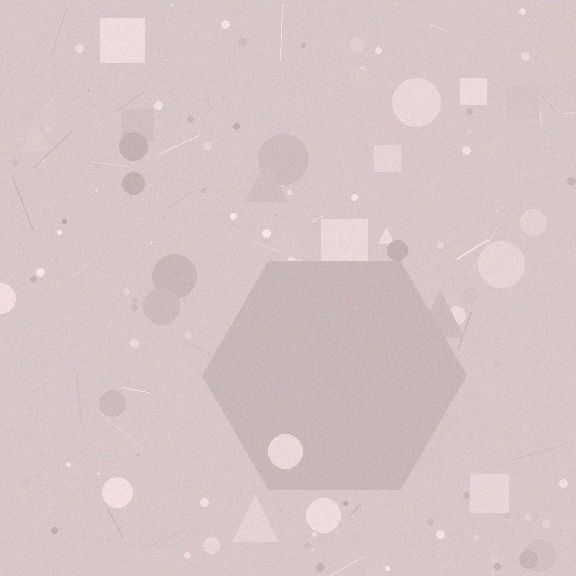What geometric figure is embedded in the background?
A hexagon is embedded in the background.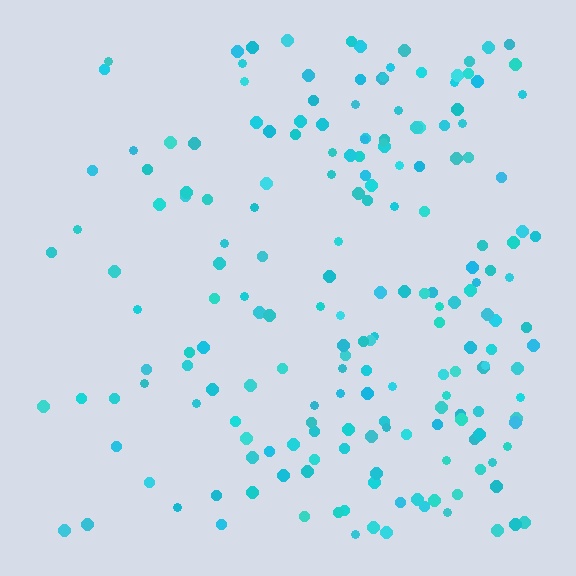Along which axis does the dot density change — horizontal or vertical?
Horizontal.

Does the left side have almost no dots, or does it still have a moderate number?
Still a moderate number, just noticeably fewer than the right.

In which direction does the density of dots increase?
From left to right, with the right side densest.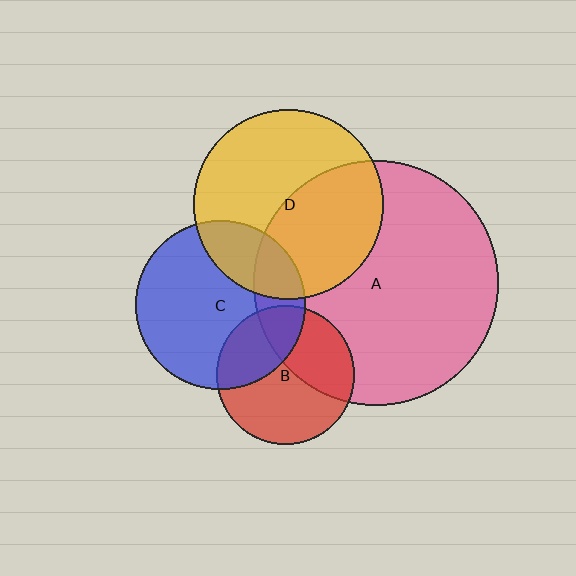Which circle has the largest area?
Circle A (pink).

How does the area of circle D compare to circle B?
Approximately 1.9 times.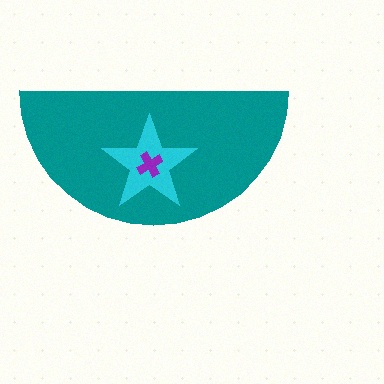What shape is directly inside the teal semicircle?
The cyan star.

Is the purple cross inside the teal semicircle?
Yes.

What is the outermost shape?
The teal semicircle.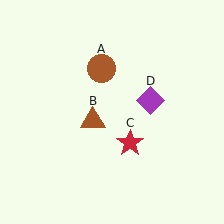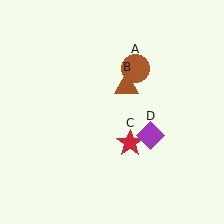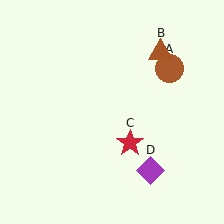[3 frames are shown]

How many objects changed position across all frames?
3 objects changed position: brown circle (object A), brown triangle (object B), purple diamond (object D).